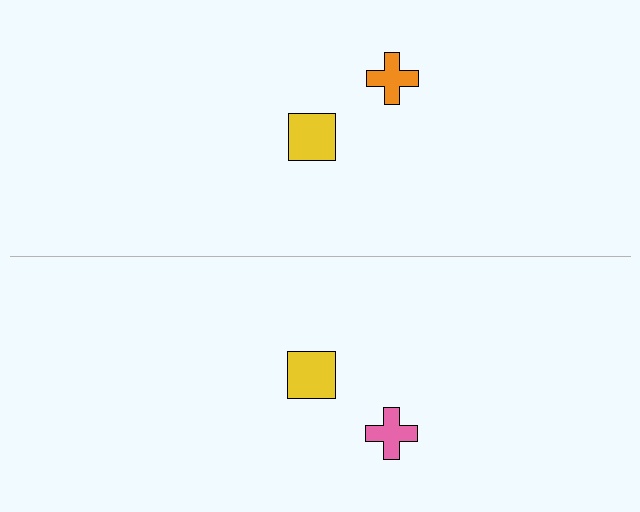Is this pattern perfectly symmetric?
No, the pattern is not perfectly symmetric. The pink cross on the bottom side breaks the symmetry — its mirror counterpart is orange.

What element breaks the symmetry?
The pink cross on the bottom side breaks the symmetry — its mirror counterpart is orange.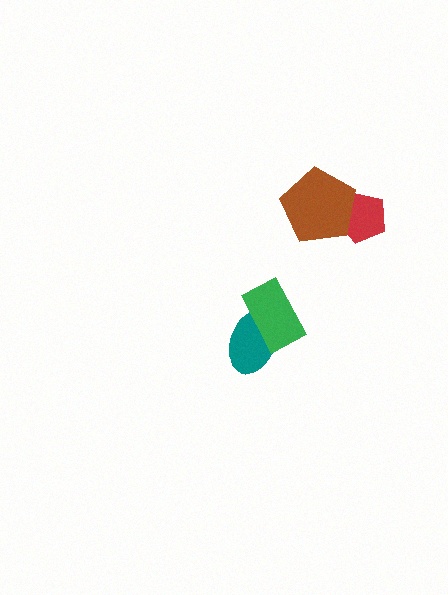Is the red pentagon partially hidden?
Yes, it is partially covered by another shape.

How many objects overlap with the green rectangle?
1 object overlaps with the green rectangle.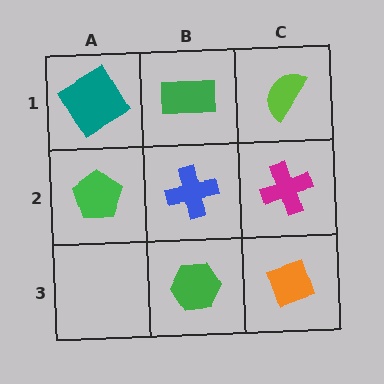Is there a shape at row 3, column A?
No, that cell is empty.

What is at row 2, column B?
A blue cross.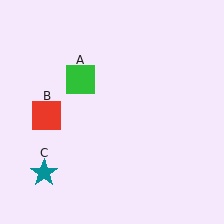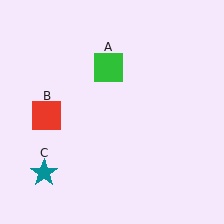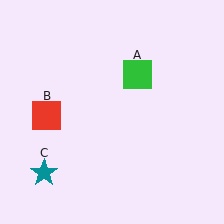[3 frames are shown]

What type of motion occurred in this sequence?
The green square (object A) rotated clockwise around the center of the scene.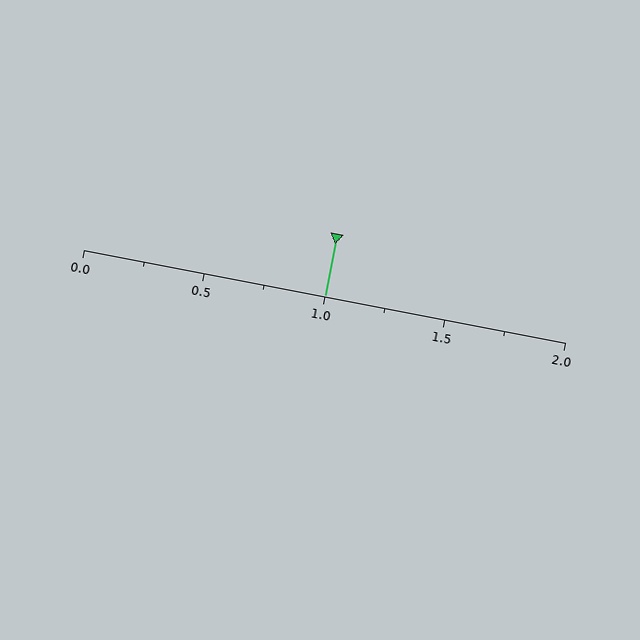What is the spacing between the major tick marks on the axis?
The major ticks are spaced 0.5 apart.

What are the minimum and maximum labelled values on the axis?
The axis runs from 0.0 to 2.0.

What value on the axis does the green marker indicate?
The marker indicates approximately 1.